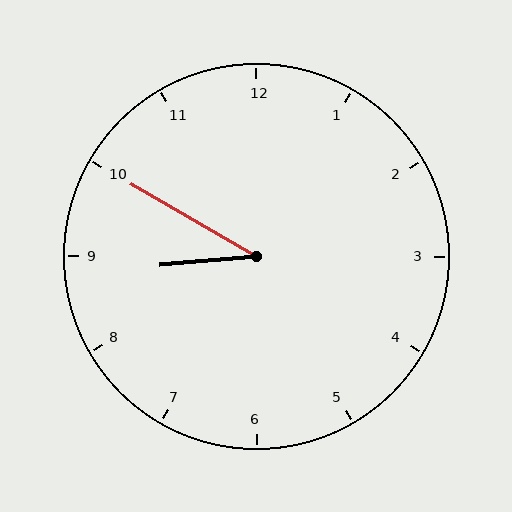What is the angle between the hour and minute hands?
Approximately 35 degrees.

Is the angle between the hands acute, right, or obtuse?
It is acute.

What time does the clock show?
8:50.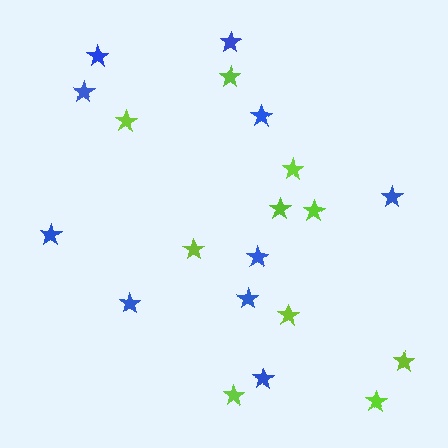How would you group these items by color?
There are 2 groups: one group of lime stars (10) and one group of blue stars (10).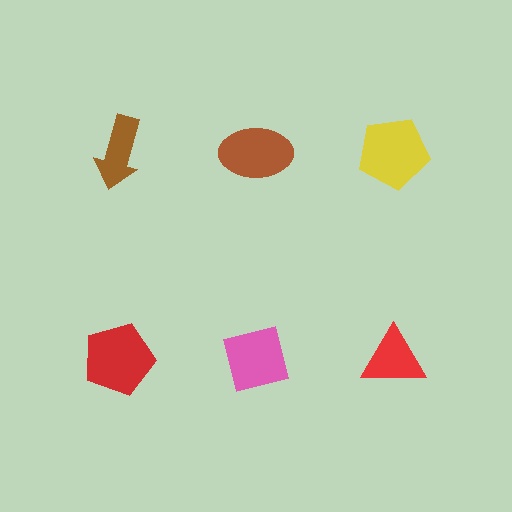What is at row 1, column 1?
A brown arrow.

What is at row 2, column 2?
A pink square.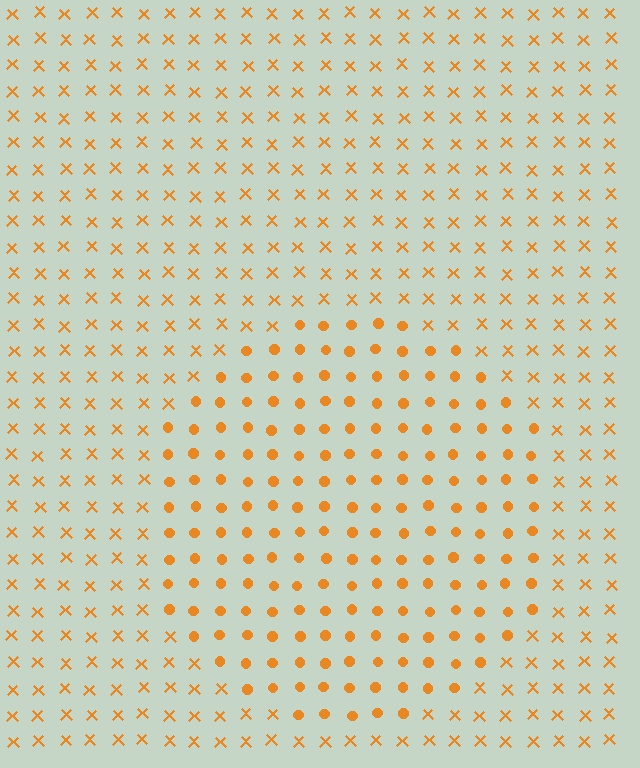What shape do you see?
I see a circle.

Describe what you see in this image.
The image is filled with small orange elements arranged in a uniform grid. A circle-shaped region contains circles, while the surrounding area contains X marks. The boundary is defined purely by the change in element shape.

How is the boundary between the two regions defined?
The boundary is defined by a change in element shape: circles inside vs. X marks outside. All elements share the same color and spacing.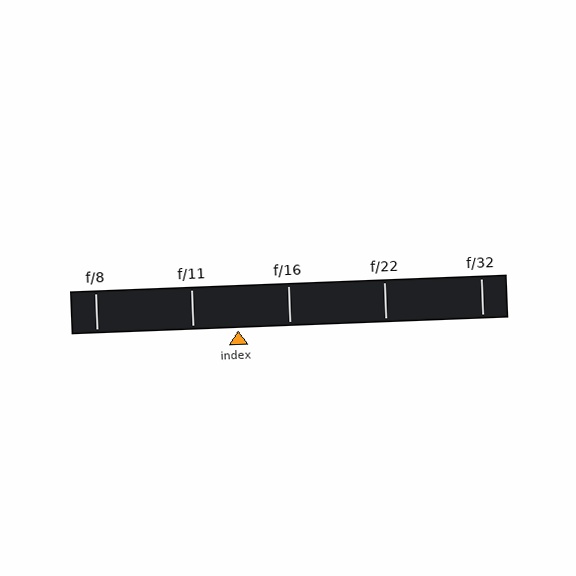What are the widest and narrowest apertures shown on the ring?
The widest aperture shown is f/8 and the narrowest is f/32.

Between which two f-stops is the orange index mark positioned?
The index mark is between f/11 and f/16.